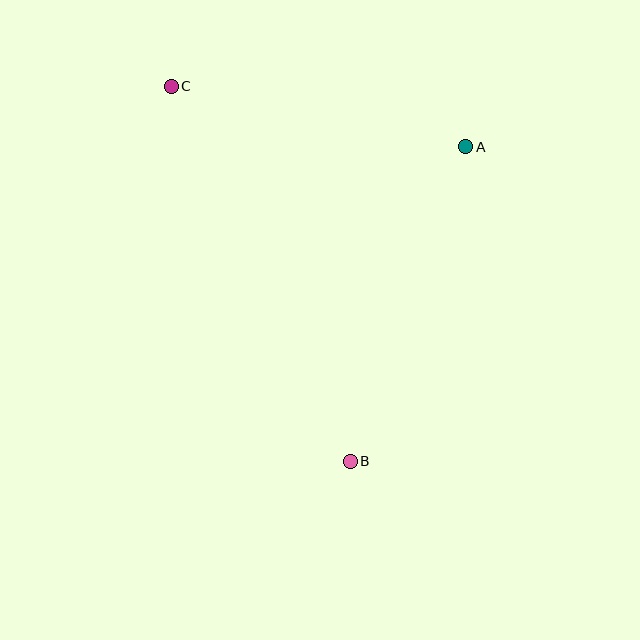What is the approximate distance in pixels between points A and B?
The distance between A and B is approximately 335 pixels.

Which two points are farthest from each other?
Points B and C are farthest from each other.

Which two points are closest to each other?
Points A and C are closest to each other.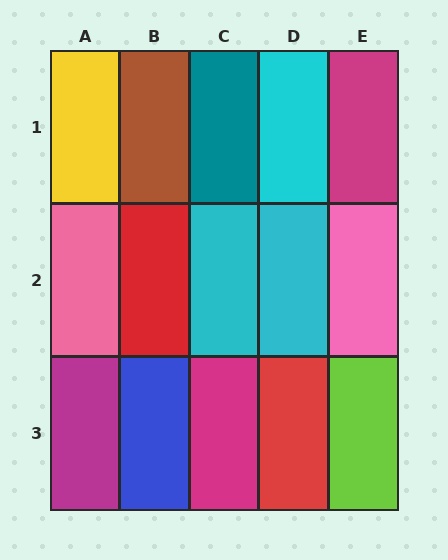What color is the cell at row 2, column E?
Pink.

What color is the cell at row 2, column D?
Cyan.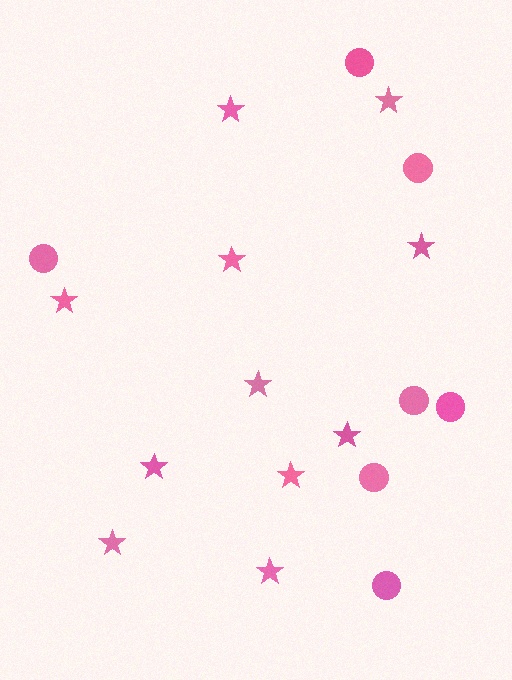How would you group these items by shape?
There are 2 groups: one group of circles (7) and one group of stars (11).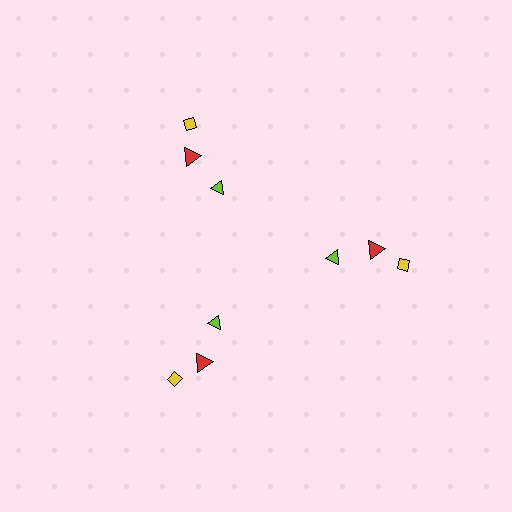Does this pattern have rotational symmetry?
Yes, this pattern has 3-fold rotational symmetry. It looks the same after rotating 120 degrees around the center.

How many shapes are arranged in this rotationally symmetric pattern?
There are 9 shapes, arranged in 3 groups of 3.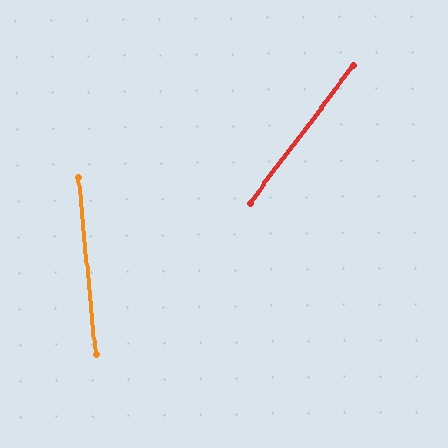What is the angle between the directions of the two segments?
Approximately 42 degrees.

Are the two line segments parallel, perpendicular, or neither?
Neither parallel nor perpendicular — they differ by about 42°.